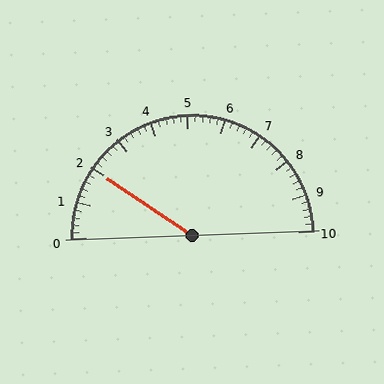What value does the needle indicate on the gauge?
The needle indicates approximately 2.0.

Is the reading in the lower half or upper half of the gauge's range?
The reading is in the lower half of the range (0 to 10).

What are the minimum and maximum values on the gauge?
The gauge ranges from 0 to 10.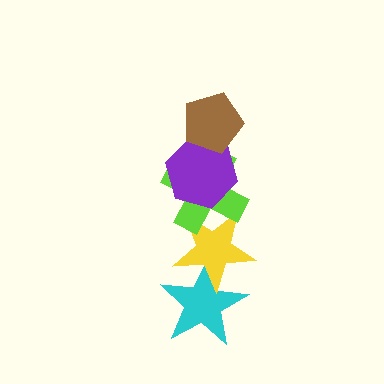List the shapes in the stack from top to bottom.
From top to bottom: the brown pentagon, the purple hexagon, the lime cross, the yellow star, the cyan star.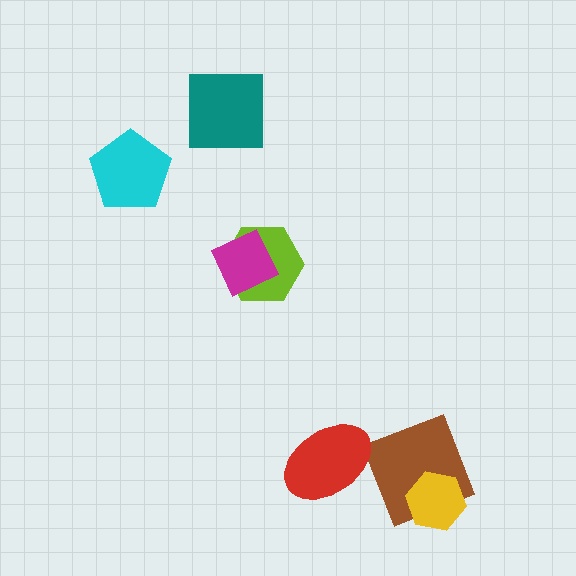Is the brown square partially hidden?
Yes, it is partially covered by another shape.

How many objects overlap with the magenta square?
1 object overlaps with the magenta square.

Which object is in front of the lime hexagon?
The magenta square is in front of the lime hexagon.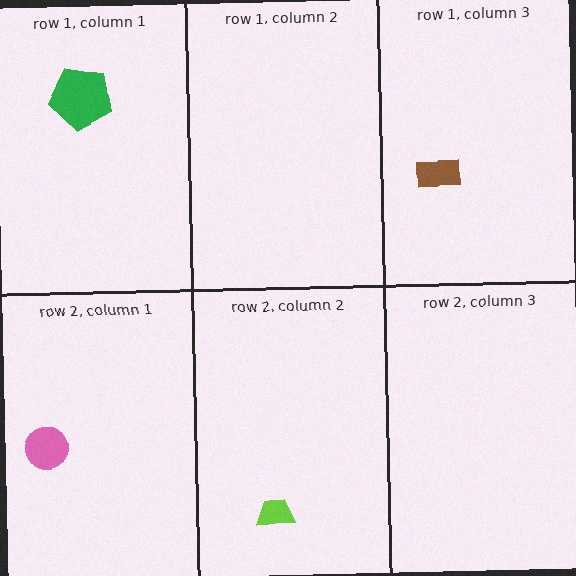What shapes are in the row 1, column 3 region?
The brown rectangle.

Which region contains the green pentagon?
The row 1, column 1 region.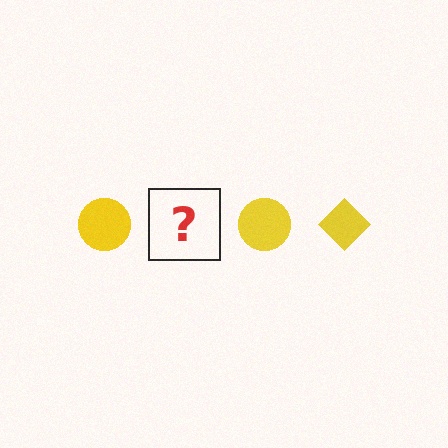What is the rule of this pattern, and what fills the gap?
The rule is that the pattern cycles through circle, diamond shapes in yellow. The gap should be filled with a yellow diamond.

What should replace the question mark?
The question mark should be replaced with a yellow diamond.